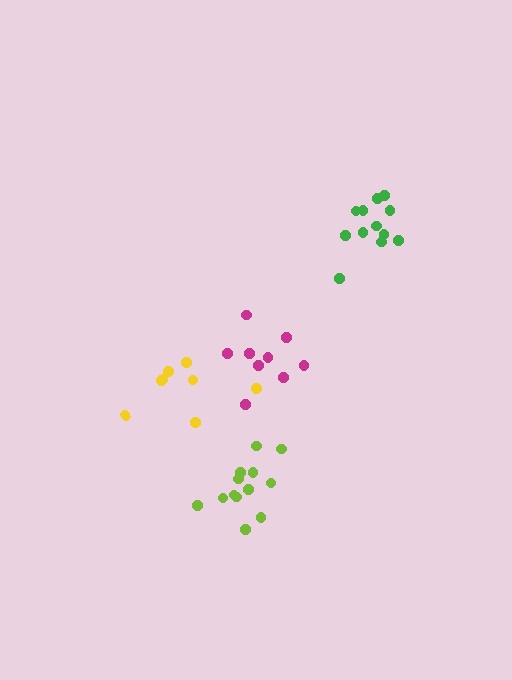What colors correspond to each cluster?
The clusters are colored: green, magenta, lime, yellow.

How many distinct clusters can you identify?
There are 4 distinct clusters.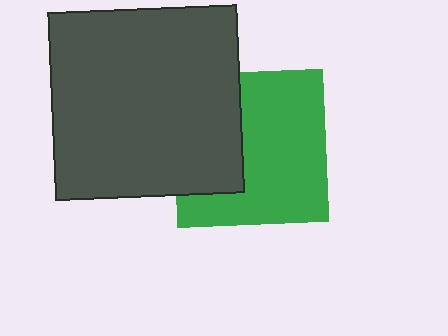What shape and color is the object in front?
The object in front is a dark gray square.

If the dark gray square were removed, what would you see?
You would see the complete green square.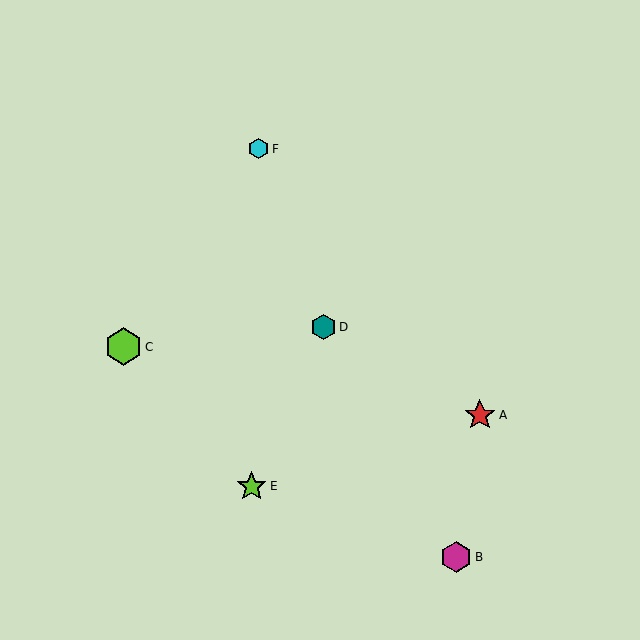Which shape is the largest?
The lime hexagon (labeled C) is the largest.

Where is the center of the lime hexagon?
The center of the lime hexagon is at (124, 347).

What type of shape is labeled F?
Shape F is a cyan hexagon.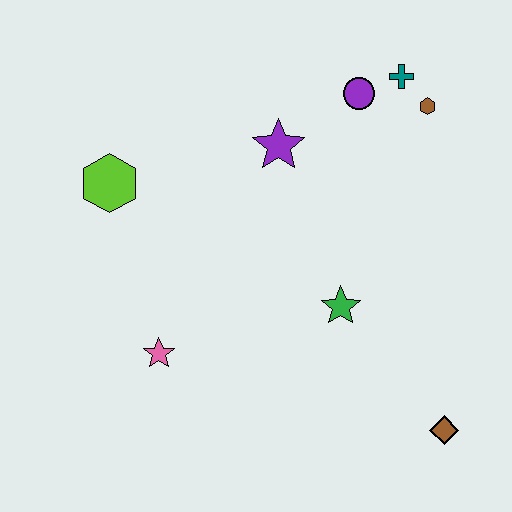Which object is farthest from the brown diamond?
The lime hexagon is farthest from the brown diamond.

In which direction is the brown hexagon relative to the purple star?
The brown hexagon is to the right of the purple star.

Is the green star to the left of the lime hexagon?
No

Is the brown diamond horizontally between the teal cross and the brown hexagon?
No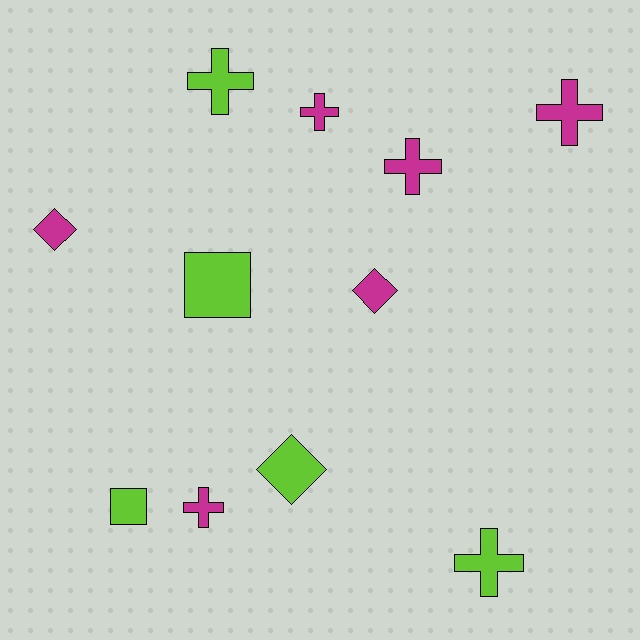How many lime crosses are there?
There are 2 lime crosses.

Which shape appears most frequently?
Cross, with 6 objects.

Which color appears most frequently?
Magenta, with 6 objects.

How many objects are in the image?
There are 11 objects.